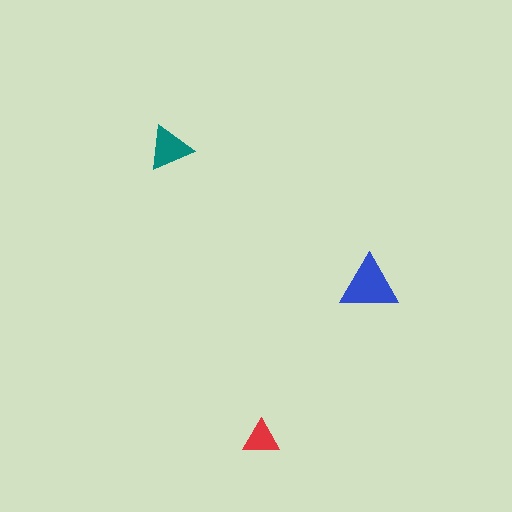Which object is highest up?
The teal triangle is topmost.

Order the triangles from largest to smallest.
the blue one, the teal one, the red one.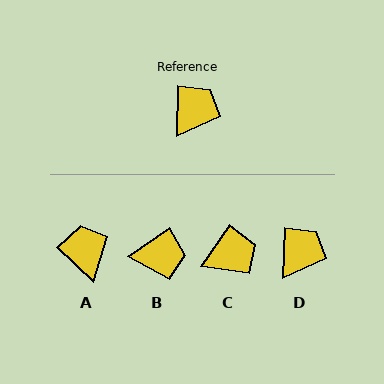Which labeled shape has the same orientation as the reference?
D.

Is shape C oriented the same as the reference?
No, it is off by about 32 degrees.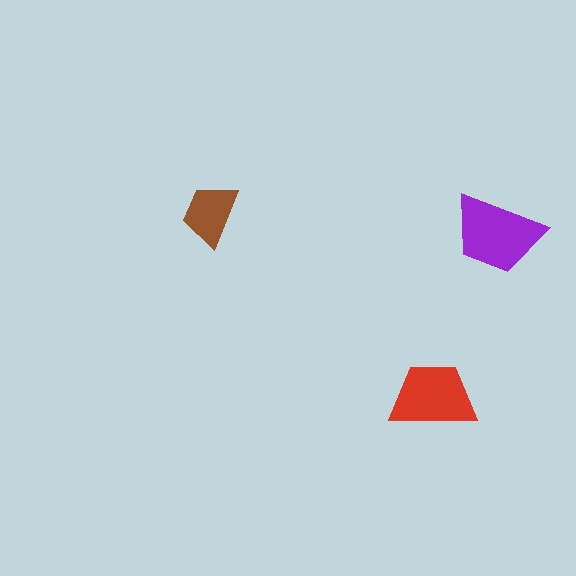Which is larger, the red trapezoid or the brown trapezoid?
The red one.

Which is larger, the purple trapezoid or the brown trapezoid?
The purple one.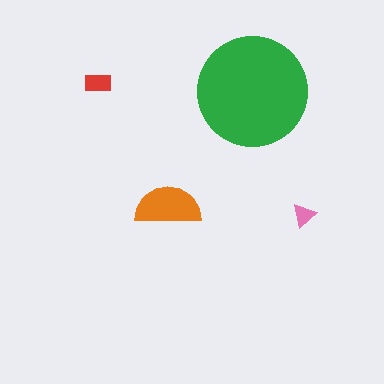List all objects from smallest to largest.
The pink triangle, the red rectangle, the orange semicircle, the green circle.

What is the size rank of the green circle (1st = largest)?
1st.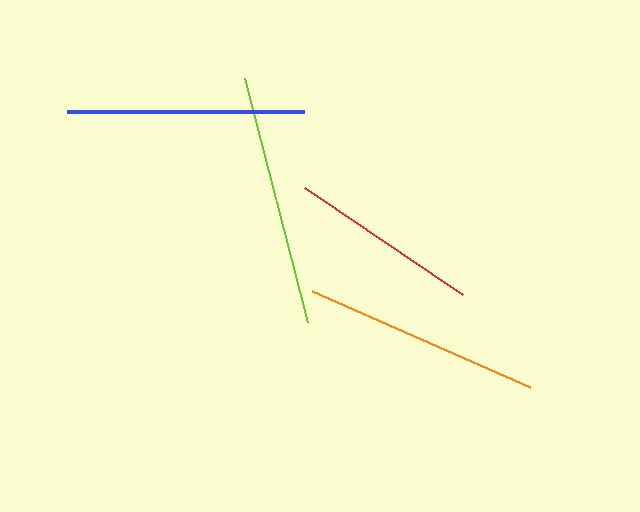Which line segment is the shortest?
The red line is the shortest at approximately 190 pixels.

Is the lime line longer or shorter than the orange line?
The lime line is longer than the orange line.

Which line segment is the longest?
The lime line is the longest at approximately 252 pixels.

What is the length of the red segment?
The red segment is approximately 190 pixels long.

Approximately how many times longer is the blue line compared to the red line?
The blue line is approximately 1.2 times the length of the red line.